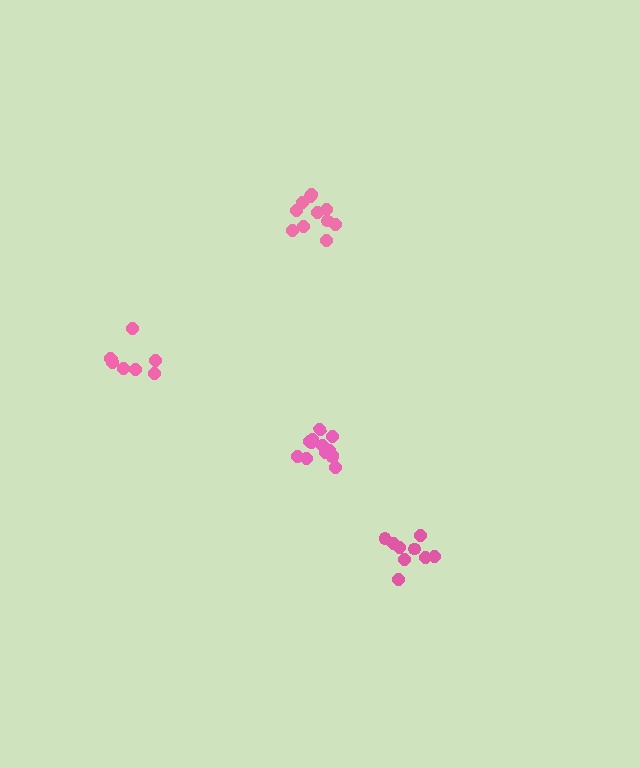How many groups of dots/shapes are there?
There are 4 groups.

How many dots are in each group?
Group 1: 15 dots, Group 2: 9 dots, Group 3: 11 dots, Group 4: 9 dots (44 total).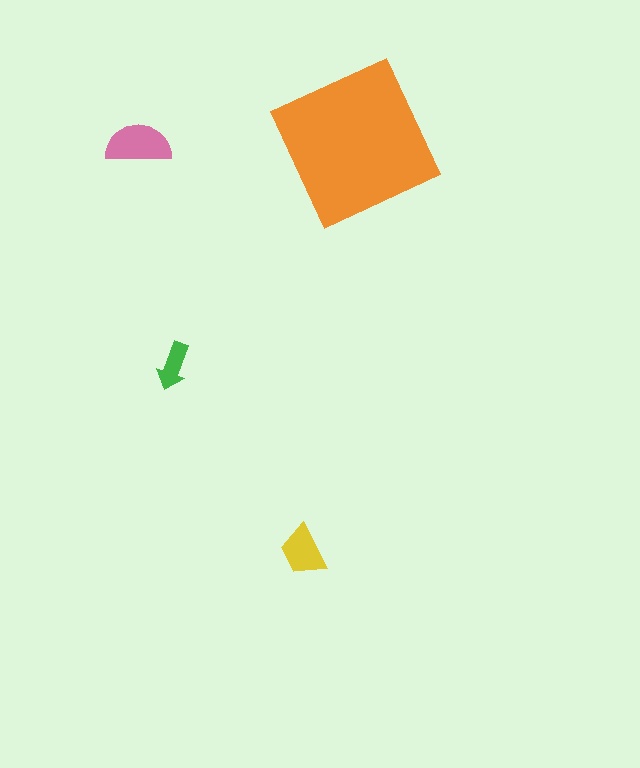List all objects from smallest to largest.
The green arrow, the yellow trapezoid, the pink semicircle, the orange square.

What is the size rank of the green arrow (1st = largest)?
4th.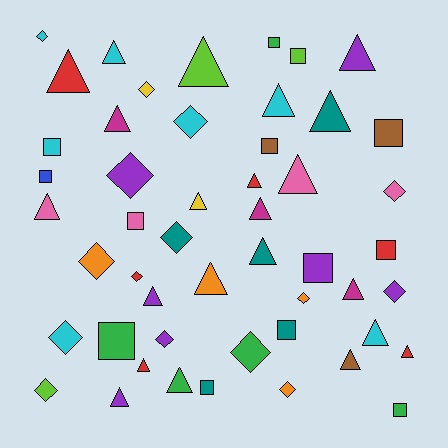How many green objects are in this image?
There are 5 green objects.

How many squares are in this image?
There are 13 squares.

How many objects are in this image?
There are 50 objects.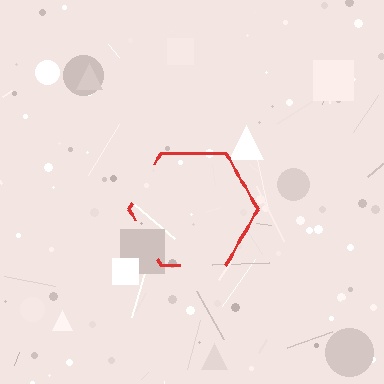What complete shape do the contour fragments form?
The contour fragments form a hexagon.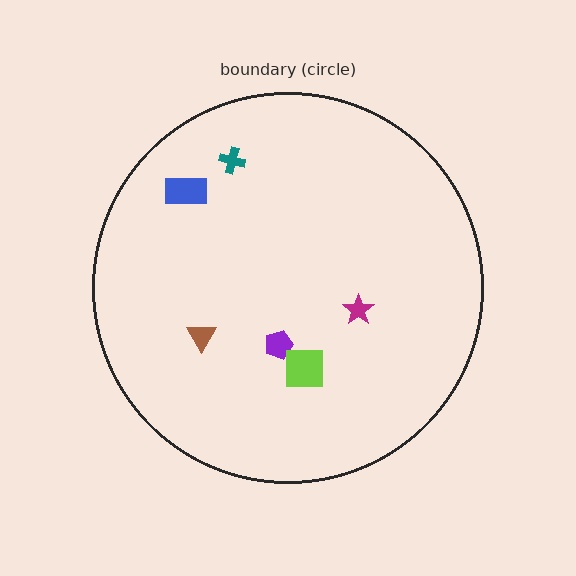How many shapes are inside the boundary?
6 inside, 0 outside.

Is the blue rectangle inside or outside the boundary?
Inside.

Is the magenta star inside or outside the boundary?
Inside.